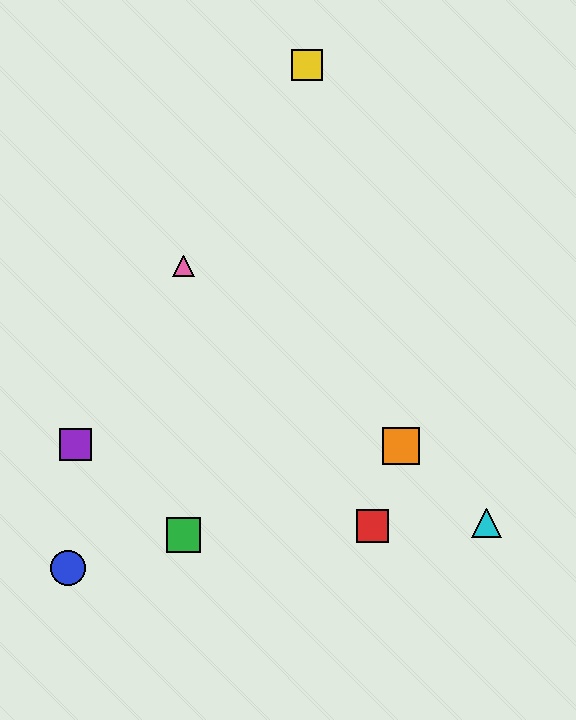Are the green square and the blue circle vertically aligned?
No, the green square is at x≈183 and the blue circle is at x≈68.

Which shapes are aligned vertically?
The green square, the pink triangle are aligned vertically.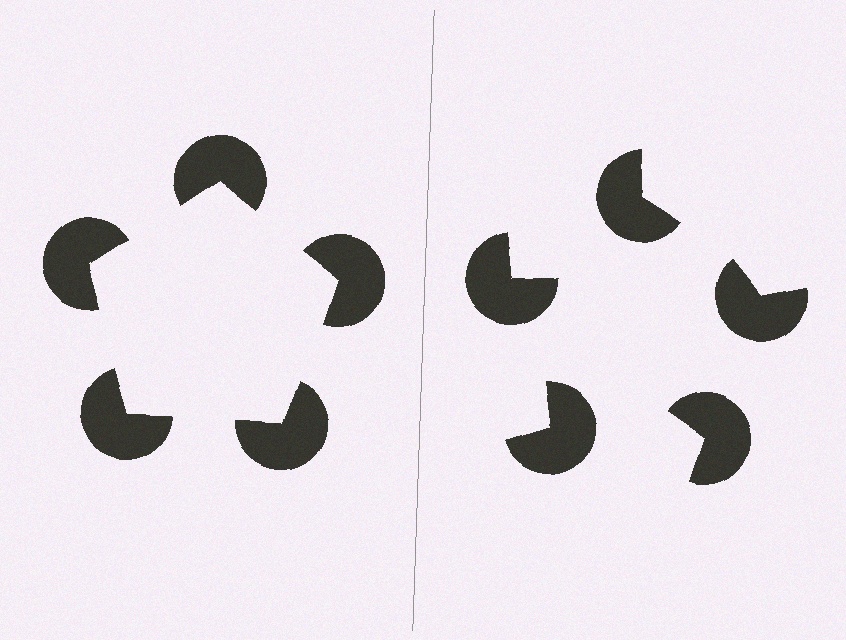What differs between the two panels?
The pac-man discs are positioned identically on both sides; only the wedge orientations differ. On the left they align to a pentagon; on the right they are misaligned.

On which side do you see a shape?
An illusory pentagon appears on the left side. On the right side the wedge cuts are rotated, so no coherent shape forms.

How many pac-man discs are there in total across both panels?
10 — 5 on each side.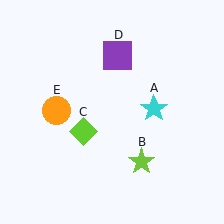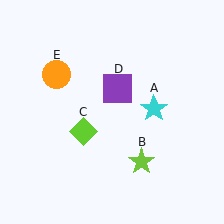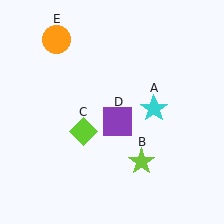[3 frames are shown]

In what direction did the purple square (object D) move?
The purple square (object D) moved down.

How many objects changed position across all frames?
2 objects changed position: purple square (object D), orange circle (object E).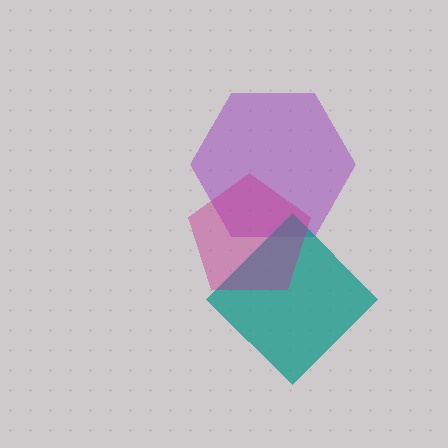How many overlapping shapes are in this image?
There are 3 overlapping shapes in the image.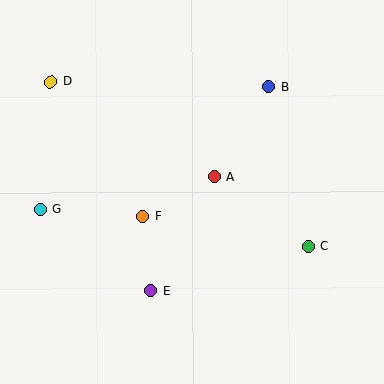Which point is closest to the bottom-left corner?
Point E is closest to the bottom-left corner.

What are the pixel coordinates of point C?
Point C is at (308, 246).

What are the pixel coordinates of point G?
Point G is at (40, 209).